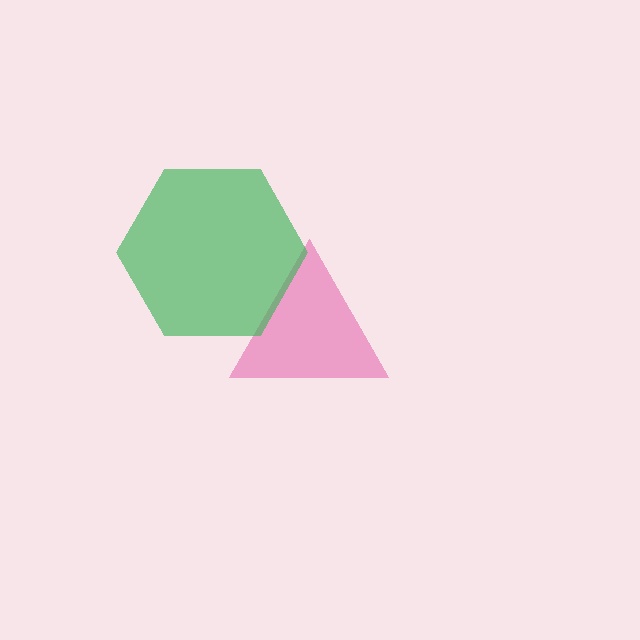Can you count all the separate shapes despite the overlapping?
Yes, there are 2 separate shapes.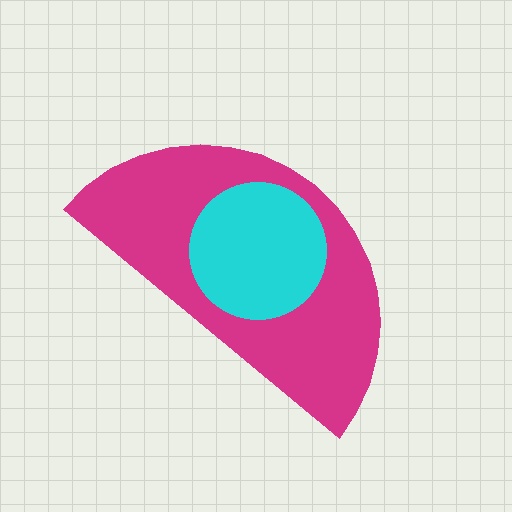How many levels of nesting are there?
2.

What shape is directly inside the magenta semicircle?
The cyan circle.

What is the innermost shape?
The cyan circle.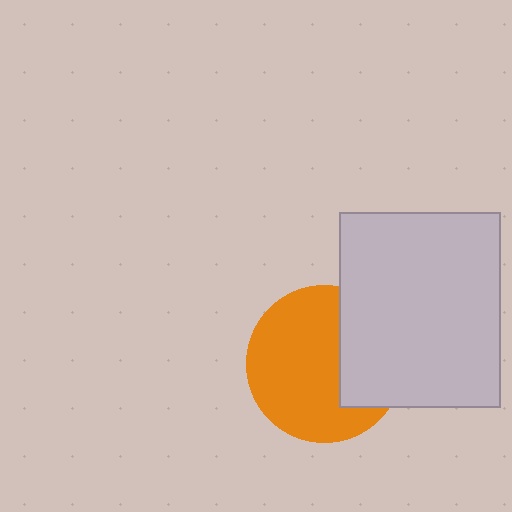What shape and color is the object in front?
The object in front is a light gray rectangle.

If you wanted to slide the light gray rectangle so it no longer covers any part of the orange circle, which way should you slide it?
Slide it right — that is the most direct way to separate the two shapes.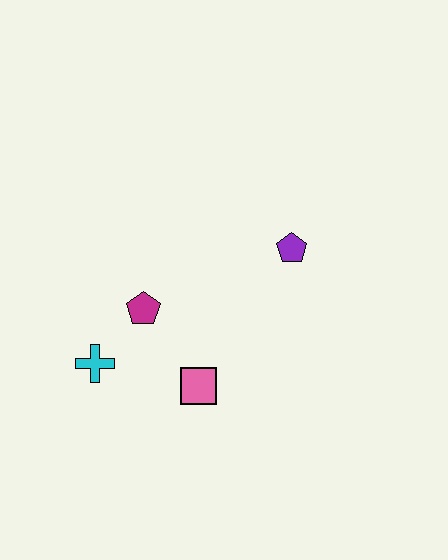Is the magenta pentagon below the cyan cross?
No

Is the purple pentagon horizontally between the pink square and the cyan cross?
No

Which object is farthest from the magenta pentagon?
The purple pentagon is farthest from the magenta pentagon.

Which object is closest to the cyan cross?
The magenta pentagon is closest to the cyan cross.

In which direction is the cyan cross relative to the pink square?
The cyan cross is to the left of the pink square.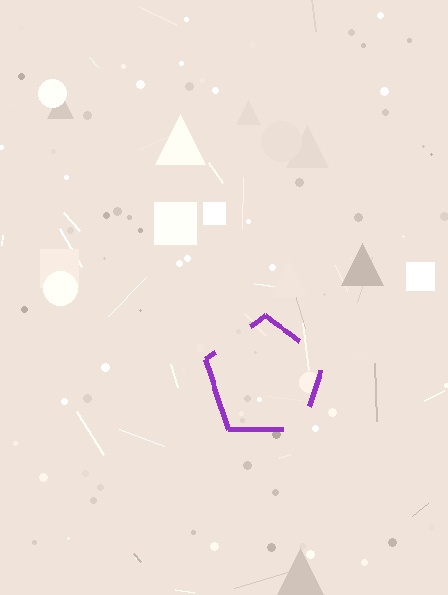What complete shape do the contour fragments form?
The contour fragments form a pentagon.